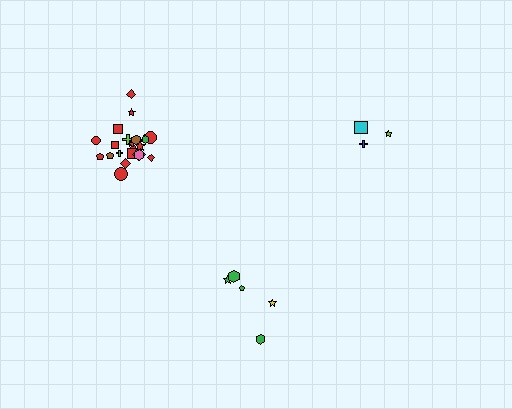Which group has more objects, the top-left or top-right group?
The top-left group.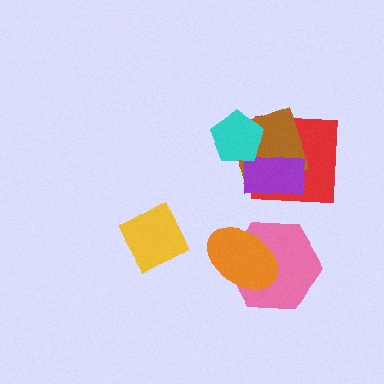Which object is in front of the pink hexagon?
The orange ellipse is in front of the pink hexagon.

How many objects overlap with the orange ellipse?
1 object overlaps with the orange ellipse.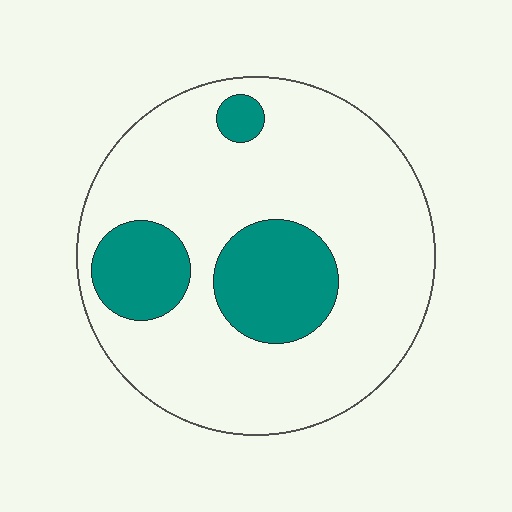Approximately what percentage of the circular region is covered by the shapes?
Approximately 20%.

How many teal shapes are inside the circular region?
3.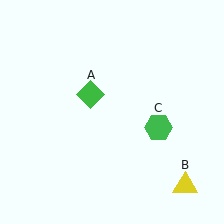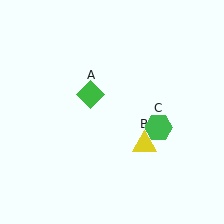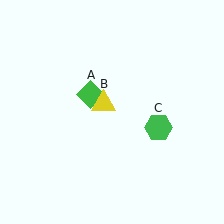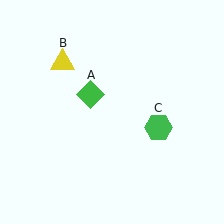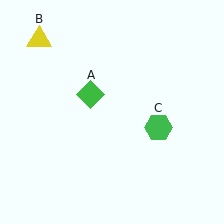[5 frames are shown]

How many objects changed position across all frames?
1 object changed position: yellow triangle (object B).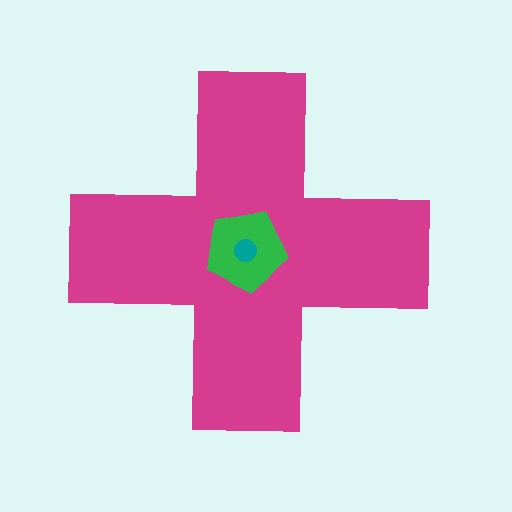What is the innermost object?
The teal circle.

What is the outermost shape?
The magenta cross.